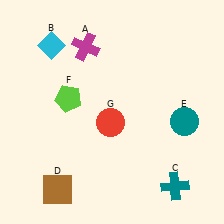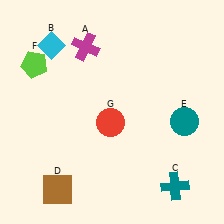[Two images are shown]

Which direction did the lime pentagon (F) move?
The lime pentagon (F) moved left.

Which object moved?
The lime pentagon (F) moved left.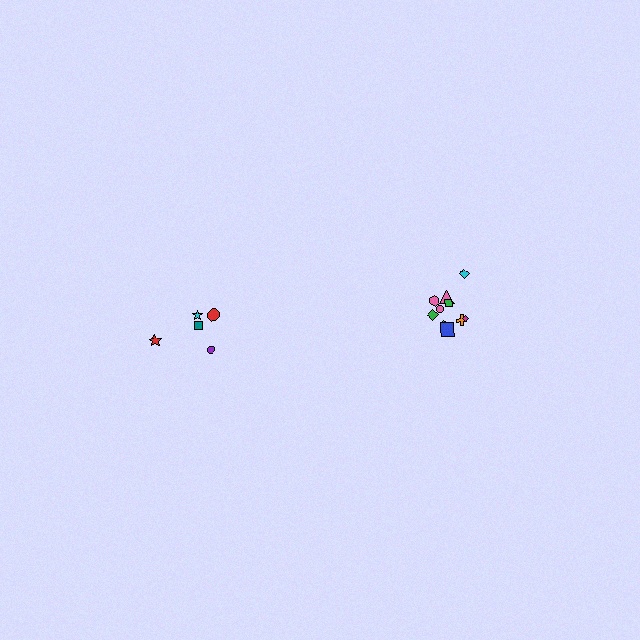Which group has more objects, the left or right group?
The right group.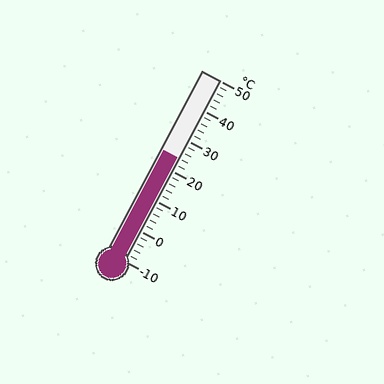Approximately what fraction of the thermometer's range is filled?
The thermometer is filled to approximately 55% of its range.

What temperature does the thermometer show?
The thermometer shows approximately 24°C.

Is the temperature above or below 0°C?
The temperature is above 0°C.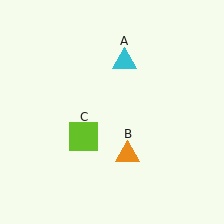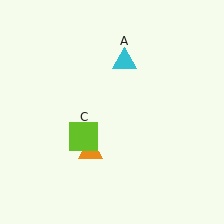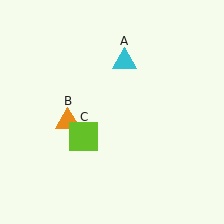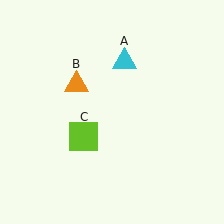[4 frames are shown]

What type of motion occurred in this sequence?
The orange triangle (object B) rotated clockwise around the center of the scene.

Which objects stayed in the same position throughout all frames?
Cyan triangle (object A) and lime square (object C) remained stationary.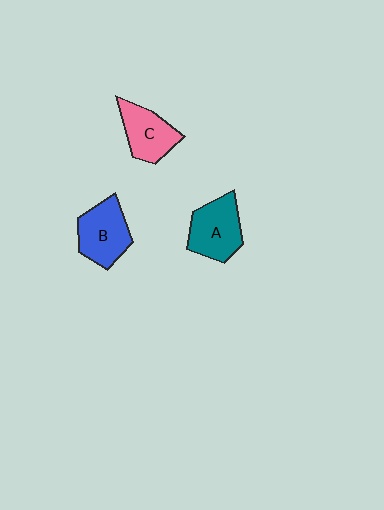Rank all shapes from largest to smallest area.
From largest to smallest: A (teal), B (blue), C (pink).